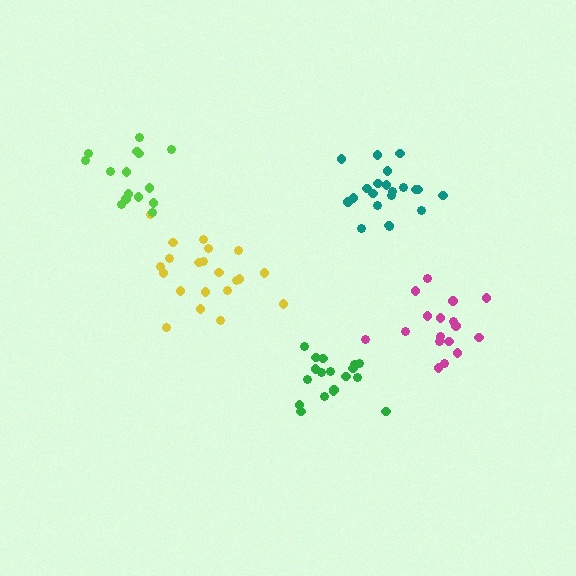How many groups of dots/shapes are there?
There are 5 groups.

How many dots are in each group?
Group 1: 18 dots, Group 2: 21 dots, Group 3: 15 dots, Group 4: 21 dots, Group 5: 17 dots (92 total).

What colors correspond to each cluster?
The clusters are colored: green, yellow, lime, teal, magenta.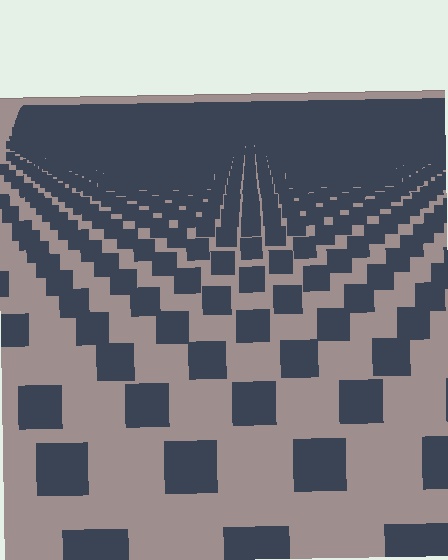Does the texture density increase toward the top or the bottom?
Density increases toward the top.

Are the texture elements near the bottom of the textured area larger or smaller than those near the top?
Larger. Near the bottom, elements are closer to the viewer and appear at a bigger on-screen size.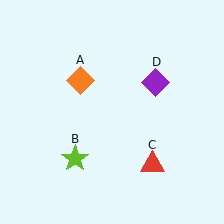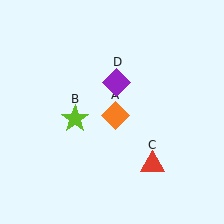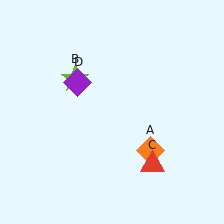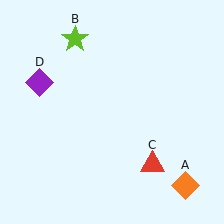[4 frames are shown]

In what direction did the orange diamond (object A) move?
The orange diamond (object A) moved down and to the right.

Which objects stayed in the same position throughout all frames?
Red triangle (object C) remained stationary.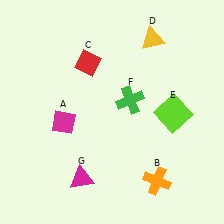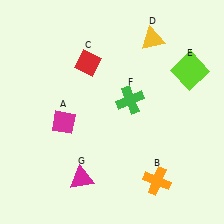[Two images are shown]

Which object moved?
The lime square (E) moved up.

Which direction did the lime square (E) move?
The lime square (E) moved up.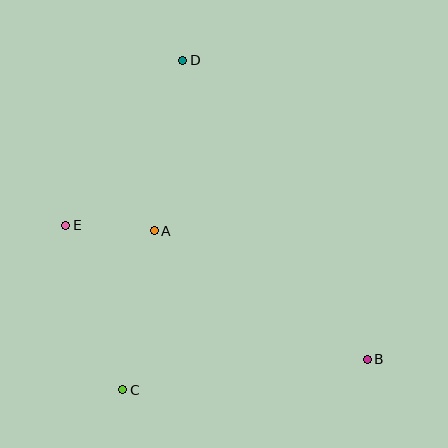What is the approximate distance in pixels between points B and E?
The distance between B and E is approximately 330 pixels.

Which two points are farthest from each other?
Points B and D are farthest from each other.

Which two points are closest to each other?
Points A and E are closest to each other.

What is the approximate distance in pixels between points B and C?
The distance between B and C is approximately 246 pixels.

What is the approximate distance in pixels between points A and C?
The distance between A and C is approximately 162 pixels.